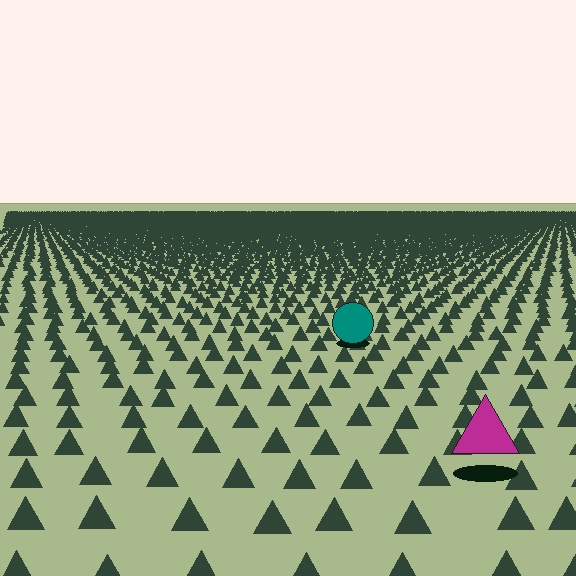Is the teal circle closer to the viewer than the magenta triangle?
No. The magenta triangle is closer — you can tell from the texture gradient: the ground texture is coarser near it.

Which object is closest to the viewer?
The magenta triangle is closest. The texture marks near it are larger and more spread out.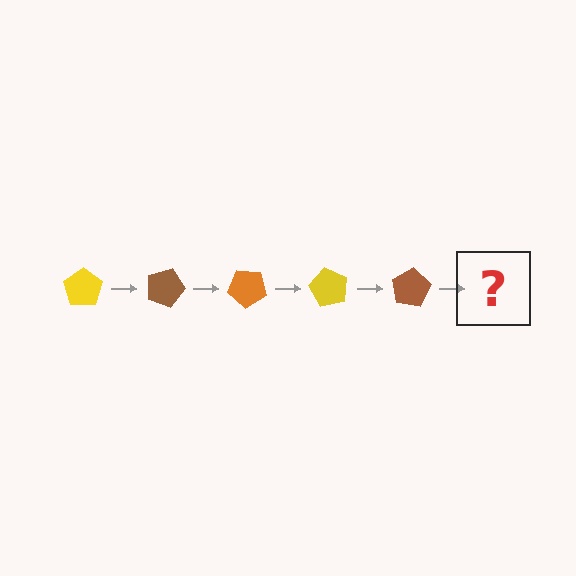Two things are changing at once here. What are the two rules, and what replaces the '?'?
The two rules are that it rotates 20 degrees each step and the color cycles through yellow, brown, and orange. The '?' should be an orange pentagon, rotated 100 degrees from the start.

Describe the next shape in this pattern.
It should be an orange pentagon, rotated 100 degrees from the start.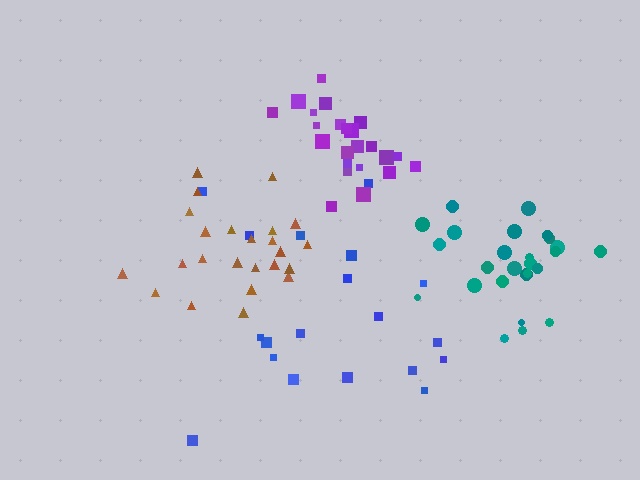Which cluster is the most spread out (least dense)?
Blue.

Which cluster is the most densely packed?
Teal.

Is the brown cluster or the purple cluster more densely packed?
Purple.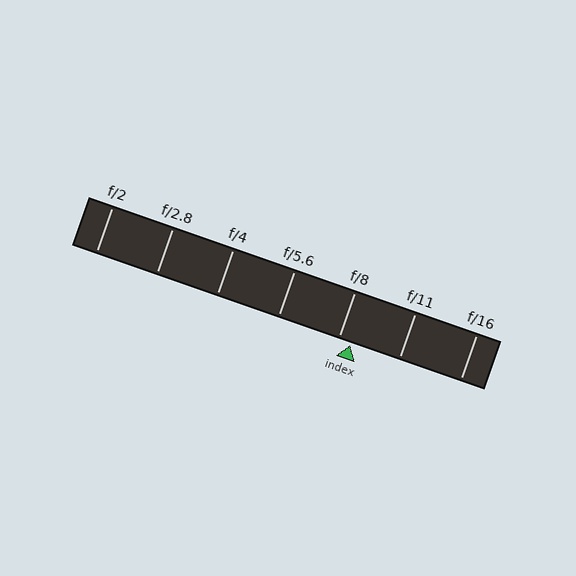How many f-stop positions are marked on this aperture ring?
There are 7 f-stop positions marked.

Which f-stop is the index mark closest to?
The index mark is closest to f/8.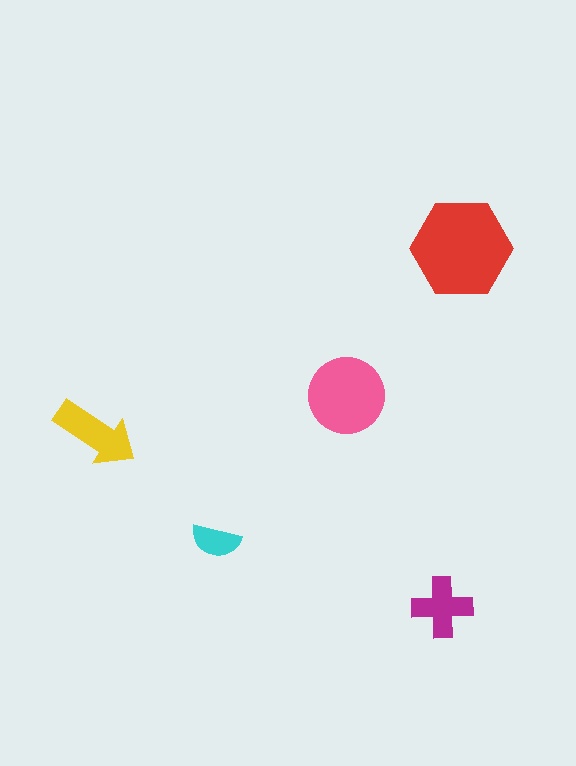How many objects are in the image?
There are 5 objects in the image.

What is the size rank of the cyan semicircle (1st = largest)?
5th.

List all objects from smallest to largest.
The cyan semicircle, the magenta cross, the yellow arrow, the pink circle, the red hexagon.